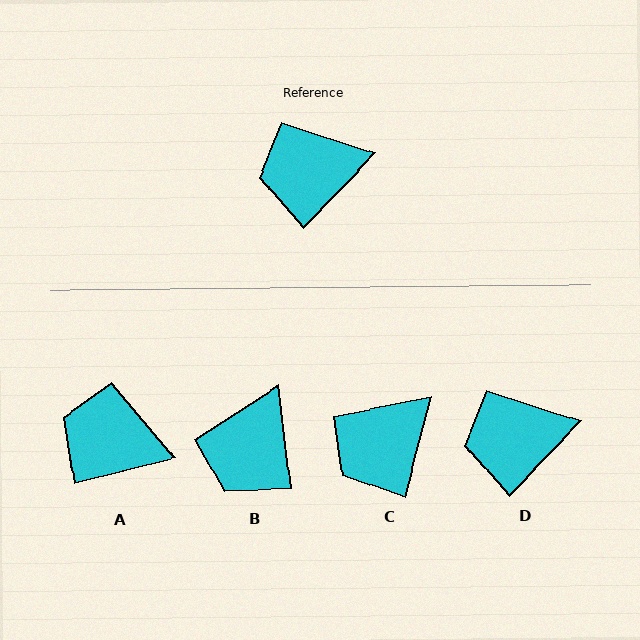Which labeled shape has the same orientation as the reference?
D.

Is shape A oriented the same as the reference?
No, it is off by about 32 degrees.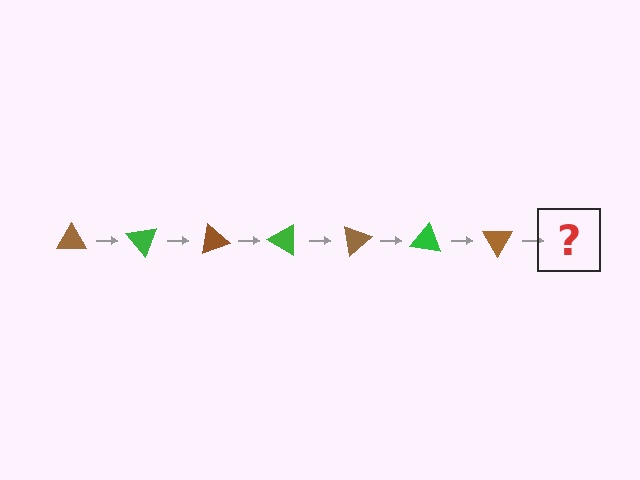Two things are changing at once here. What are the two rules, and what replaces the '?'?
The two rules are that it rotates 50 degrees each step and the color cycles through brown and green. The '?' should be a green triangle, rotated 350 degrees from the start.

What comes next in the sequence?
The next element should be a green triangle, rotated 350 degrees from the start.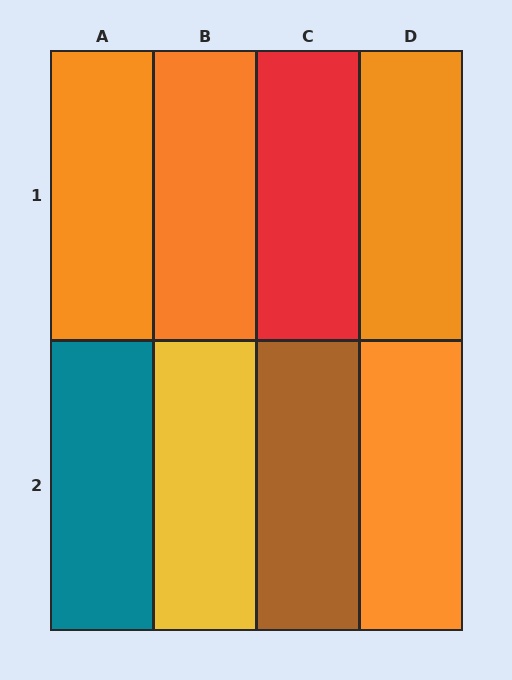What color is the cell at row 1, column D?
Orange.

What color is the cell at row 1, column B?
Orange.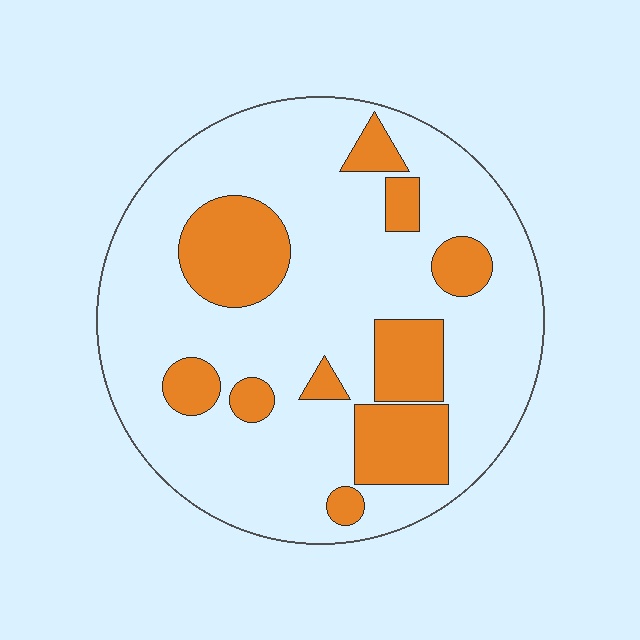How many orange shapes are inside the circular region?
10.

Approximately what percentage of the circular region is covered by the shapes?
Approximately 25%.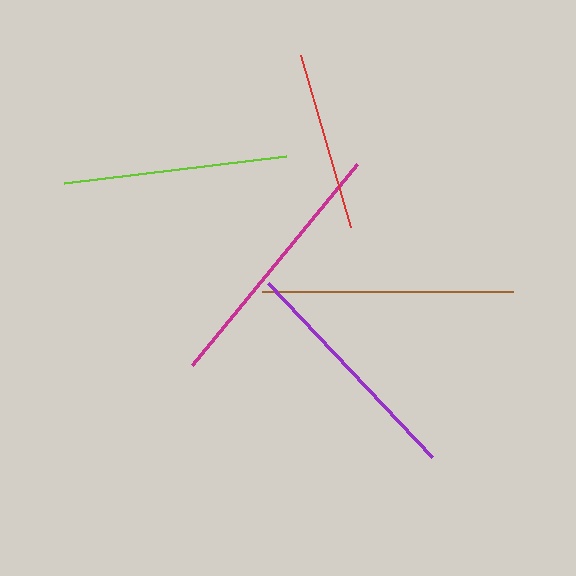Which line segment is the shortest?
The red line is the shortest at approximately 179 pixels.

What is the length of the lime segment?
The lime segment is approximately 223 pixels long.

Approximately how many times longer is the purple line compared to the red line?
The purple line is approximately 1.3 times the length of the red line.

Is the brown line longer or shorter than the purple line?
The brown line is longer than the purple line.